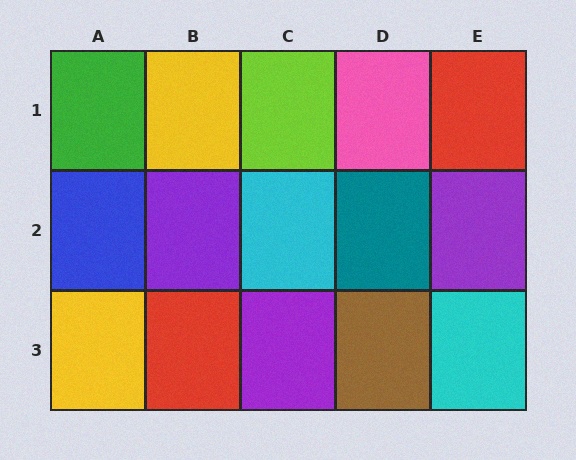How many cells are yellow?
2 cells are yellow.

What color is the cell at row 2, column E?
Purple.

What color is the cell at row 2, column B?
Purple.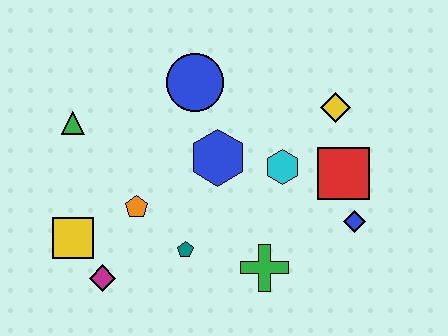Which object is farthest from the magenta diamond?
The yellow diamond is farthest from the magenta diamond.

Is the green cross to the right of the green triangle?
Yes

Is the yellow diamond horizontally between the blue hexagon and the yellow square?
No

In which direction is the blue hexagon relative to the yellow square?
The blue hexagon is to the right of the yellow square.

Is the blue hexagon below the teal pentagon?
No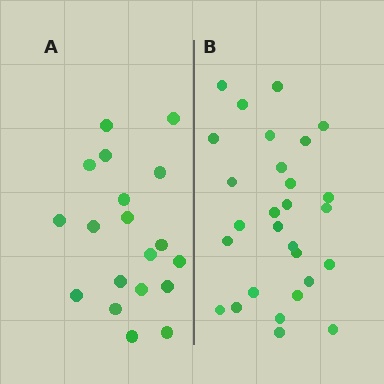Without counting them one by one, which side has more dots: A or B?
Region B (the right region) has more dots.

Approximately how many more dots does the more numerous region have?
Region B has roughly 8 or so more dots than region A.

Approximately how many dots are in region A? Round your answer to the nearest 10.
About 20 dots. (The exact count is 19, which rounds to 20.)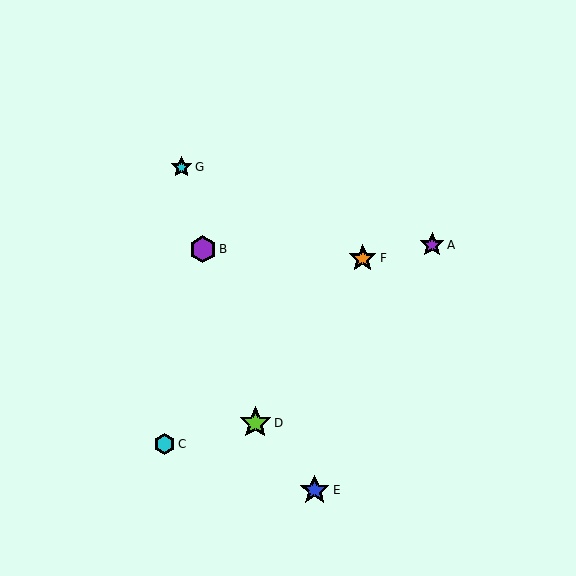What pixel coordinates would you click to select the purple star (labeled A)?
Click at (432, 245) to select the purple star A.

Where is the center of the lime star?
The center of the lime star is at (255, 423).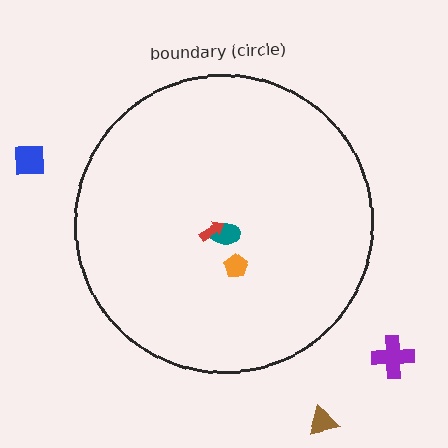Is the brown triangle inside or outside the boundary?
Outside.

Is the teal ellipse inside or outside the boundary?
Inside.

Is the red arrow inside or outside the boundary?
Inside.